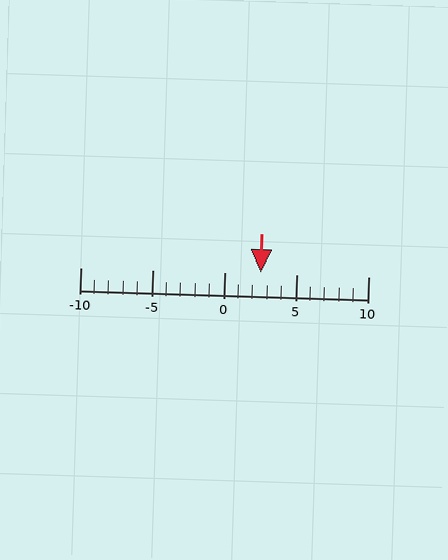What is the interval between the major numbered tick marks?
The major tick marks are spaced 5 units apart.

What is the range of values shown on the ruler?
The ruler shows values from -10 to 10.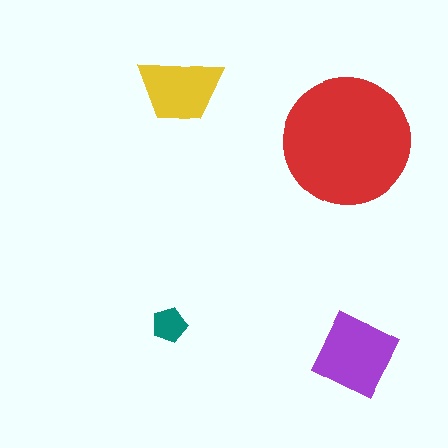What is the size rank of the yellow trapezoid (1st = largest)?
3rd.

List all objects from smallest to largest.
The teal pentagon, the yellow trapezoid, the purple diamond, the red circle.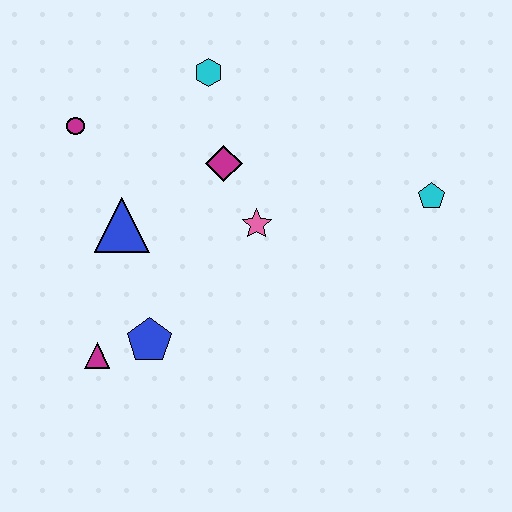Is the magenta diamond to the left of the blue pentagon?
No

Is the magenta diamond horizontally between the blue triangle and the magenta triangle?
No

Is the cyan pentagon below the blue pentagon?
No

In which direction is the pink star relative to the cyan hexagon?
The pink star is below the cyan hexagon.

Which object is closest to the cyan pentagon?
The pink star is closest to the cyan pentagon.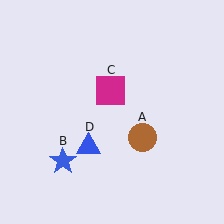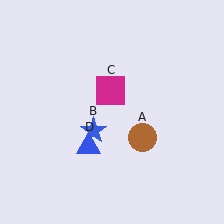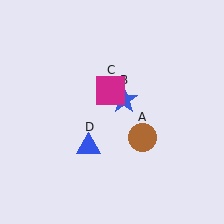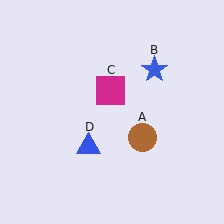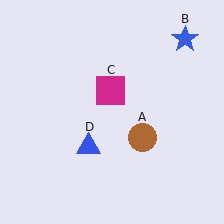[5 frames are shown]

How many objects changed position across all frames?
1 object changed position: blue star (object B).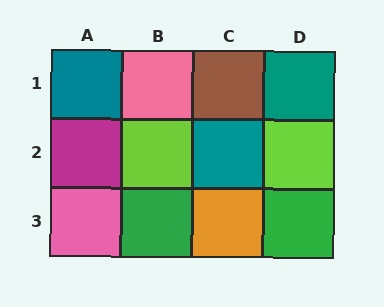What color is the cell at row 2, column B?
Lime.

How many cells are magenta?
1 cell is magenta.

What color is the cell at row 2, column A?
Magenta.